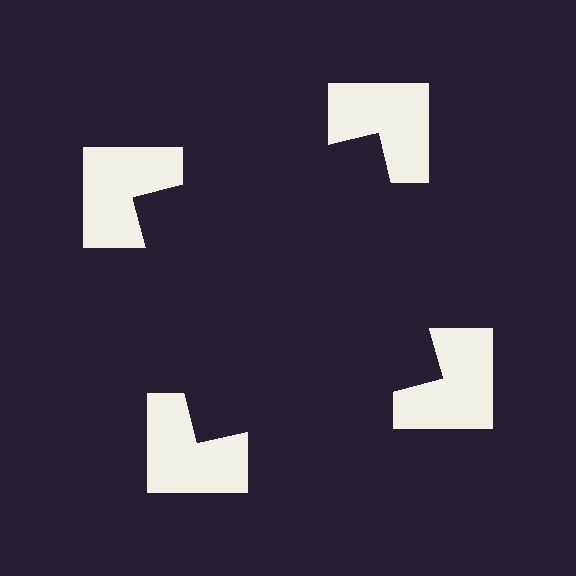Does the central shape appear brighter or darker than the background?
It typically appears slightly darker than the background, even though no actual brightness change is drawn.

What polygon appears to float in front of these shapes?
An illusory square — its edges are inferred from the aligned wedge cuts in the notched squares, not physically drawn.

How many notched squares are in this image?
There are 4 — one at each vertex of the illusory square.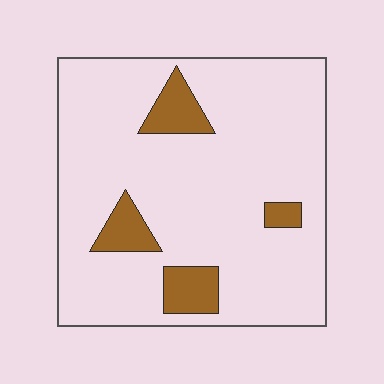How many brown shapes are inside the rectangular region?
4.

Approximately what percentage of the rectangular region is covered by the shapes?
Approximately 10%.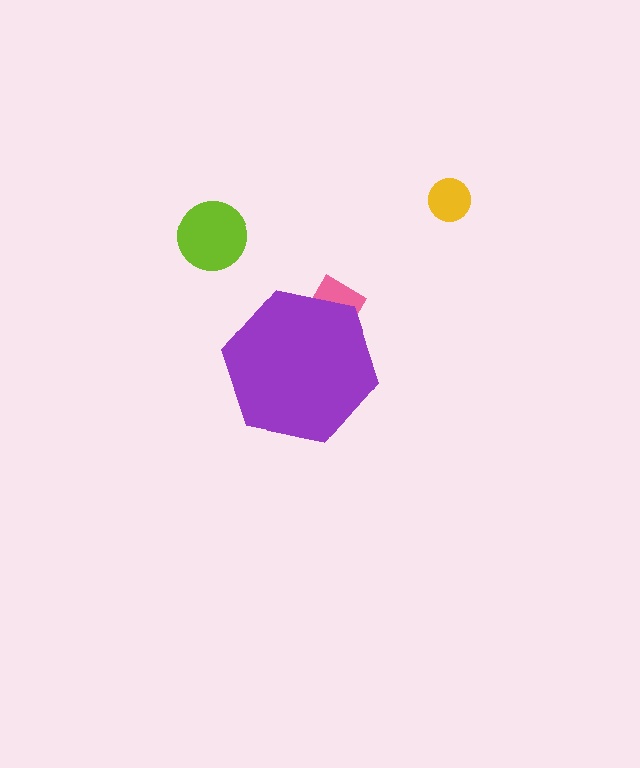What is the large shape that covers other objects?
A purple hexagon.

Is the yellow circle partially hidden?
No, the yellow circle is fully visible.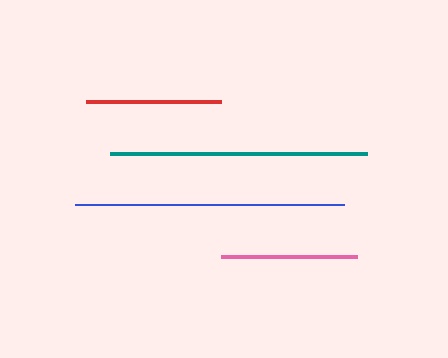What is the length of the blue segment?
The blue segment is approximately 269 pixels long.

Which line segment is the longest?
The blue line is the longest at approximately 269 pixels.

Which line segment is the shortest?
The red line is the shortest at approximately 135 pixels.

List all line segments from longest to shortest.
From longest to shortest: blue, teal, pink, red.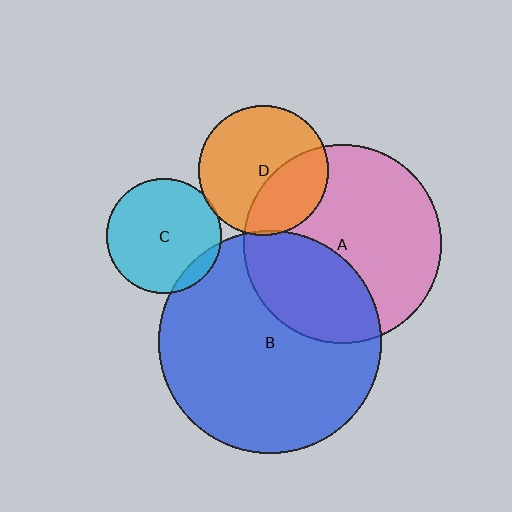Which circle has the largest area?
Circle B (blue).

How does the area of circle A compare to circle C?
Approximately 3.0 times.